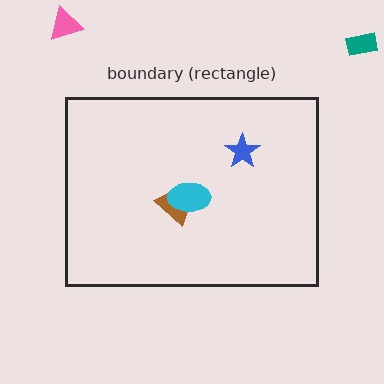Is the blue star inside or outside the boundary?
Inside.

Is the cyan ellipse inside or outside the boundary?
Inside.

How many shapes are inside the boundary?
3 inside, 2 outside.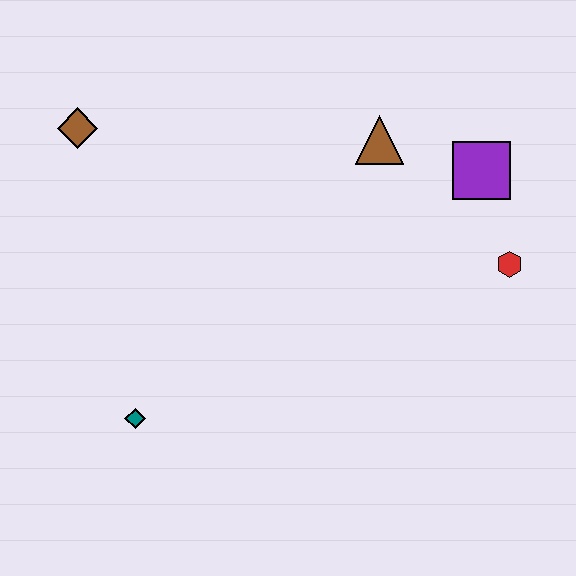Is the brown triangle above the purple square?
Yes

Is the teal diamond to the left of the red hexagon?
Yes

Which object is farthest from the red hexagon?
The brown diamond is farthest from the red hexagon.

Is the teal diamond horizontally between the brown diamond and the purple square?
Yes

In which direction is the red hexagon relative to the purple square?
The red hexagon is below the purple square.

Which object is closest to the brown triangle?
The purple square is closest to the brown triangle.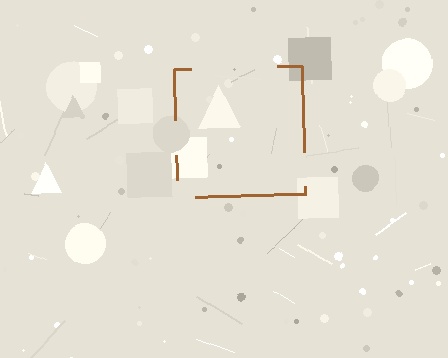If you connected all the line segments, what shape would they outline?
They would outline a square.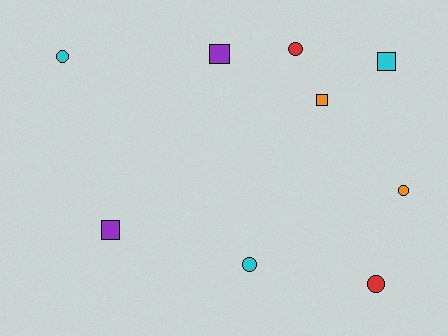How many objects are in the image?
There are 9 objects.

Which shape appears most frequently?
Circle, with 5 objects.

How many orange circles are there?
There is 1 orange circle.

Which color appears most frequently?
Cyan, with 3 objects.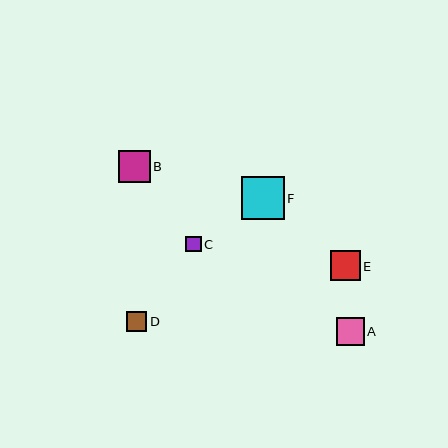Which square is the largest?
Square F is the largest with a size of approximately 43 pixels.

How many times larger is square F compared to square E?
Square F is approximately 1.4 times the size of square E.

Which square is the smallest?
Square C is the smallest with a size of approximately 15 pixels.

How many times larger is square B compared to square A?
Square B is approximately 1.2 times the size of square A.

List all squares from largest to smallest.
From largest to smallest: F, B, E, A, D, C.